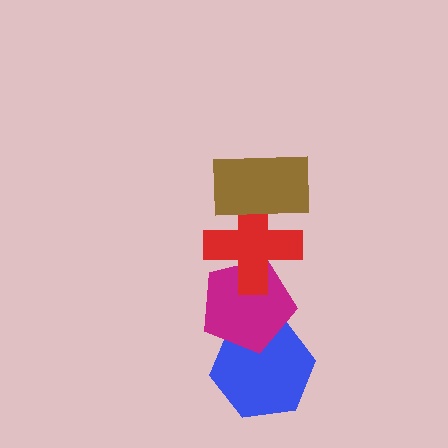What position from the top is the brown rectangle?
The brown rectangle is 1st from the top.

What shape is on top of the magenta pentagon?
The red cross is on top of the magenta pentagon.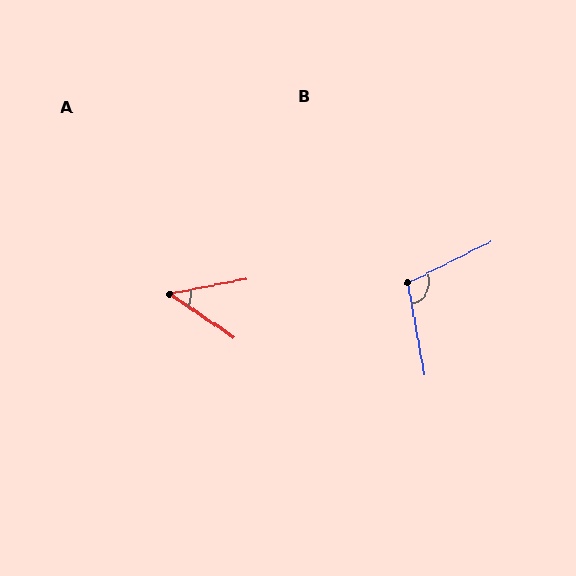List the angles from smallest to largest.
A (46°), B (106°).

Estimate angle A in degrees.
Approximately 46 degrees.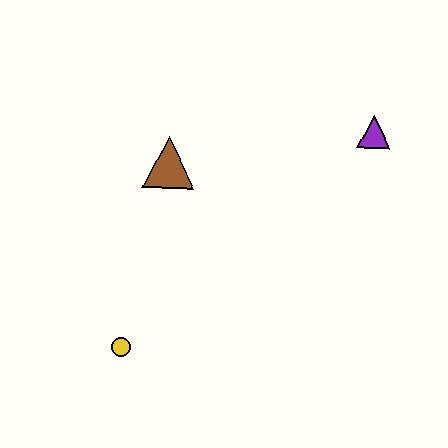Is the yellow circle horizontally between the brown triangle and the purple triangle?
No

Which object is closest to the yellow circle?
The brown triangle is closest to the yellow circle.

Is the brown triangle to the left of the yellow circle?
No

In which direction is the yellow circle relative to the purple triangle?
The yellow circle is to the left of the purple triangle.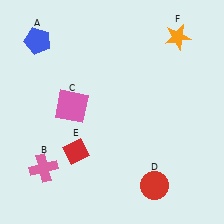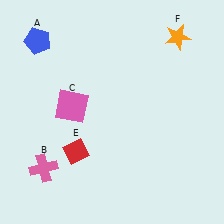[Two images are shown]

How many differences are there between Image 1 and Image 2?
There is 1 difference between the two images.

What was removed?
The red circle (D) was removed in Image 2.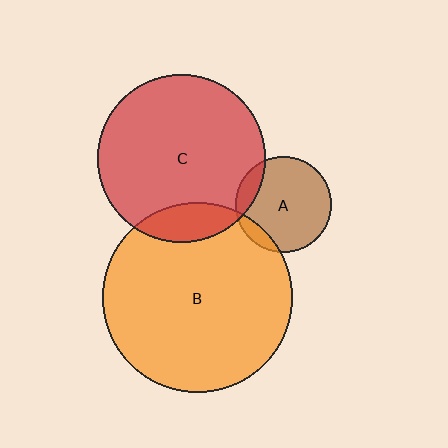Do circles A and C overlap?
Yes.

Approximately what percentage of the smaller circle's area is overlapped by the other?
Approximately 15%.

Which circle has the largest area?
Circle B (orange).